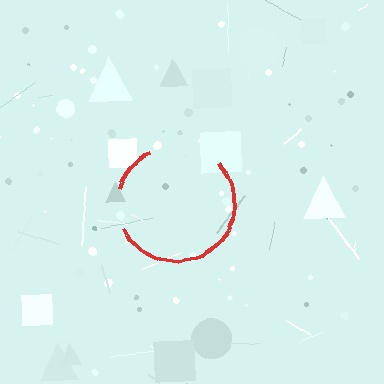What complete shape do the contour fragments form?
The contour fragments form a circle.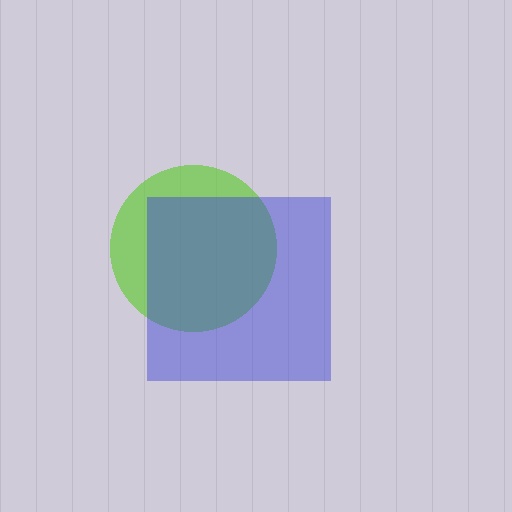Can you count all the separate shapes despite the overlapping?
Yes, there are 2 separate shapes.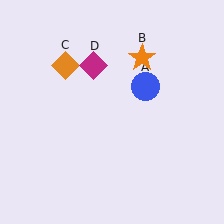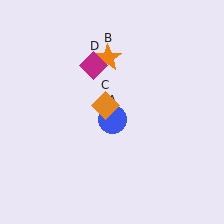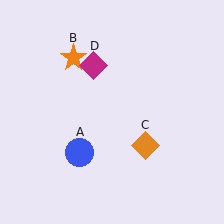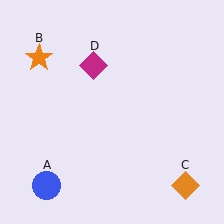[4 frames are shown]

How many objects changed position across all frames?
3 objects changed position: blue circle (object A), orange star (object B), orange diamond (object C).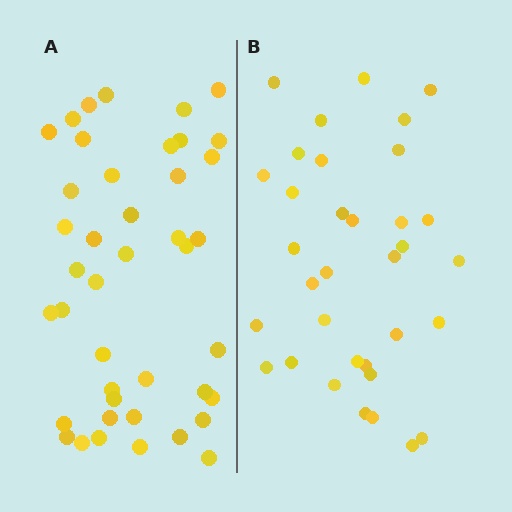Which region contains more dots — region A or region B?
Region A (the left region) has more dots.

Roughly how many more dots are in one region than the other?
Region A has roughly 8 or so more dots than region B.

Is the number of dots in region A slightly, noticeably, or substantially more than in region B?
Region A has only slightly more — the two regions are fairly close. The ratio is roughly 1.2 to 1.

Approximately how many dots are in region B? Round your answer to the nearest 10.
About 30 dots. (The exact count is 34, which rounds to 30.)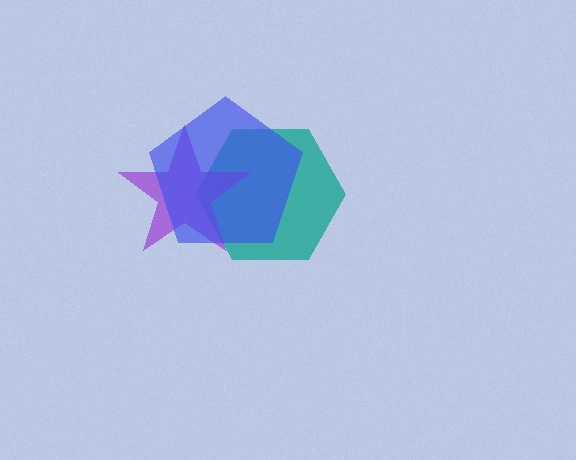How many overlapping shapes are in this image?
There are 3 overlapping shapes in the image.